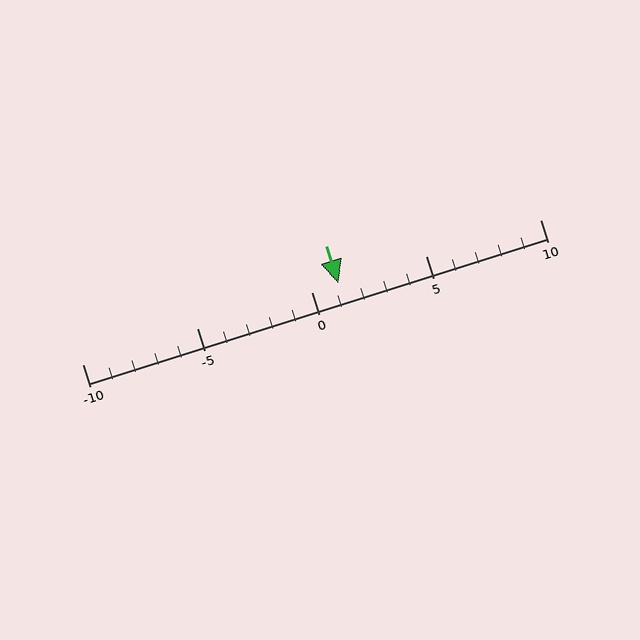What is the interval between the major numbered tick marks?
The major tick marks are spaced 5 units apart.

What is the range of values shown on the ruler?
The ruler shows values from -10 to 10.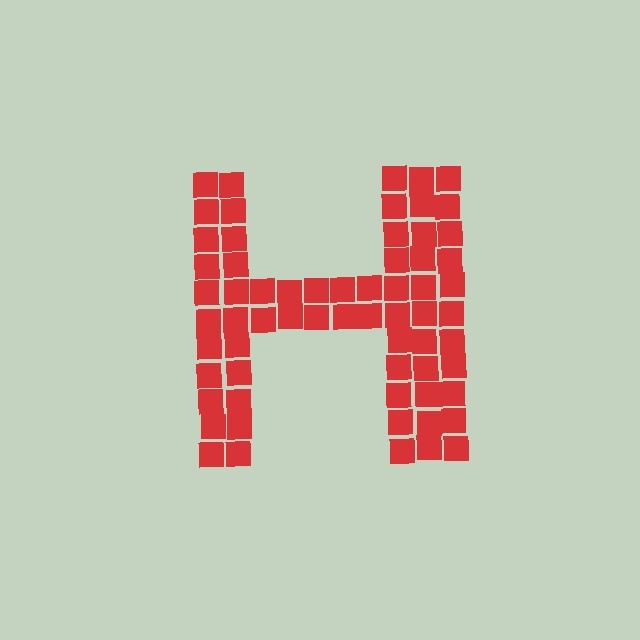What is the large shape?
The large shape is the letter H.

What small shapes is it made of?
It is made of small squares.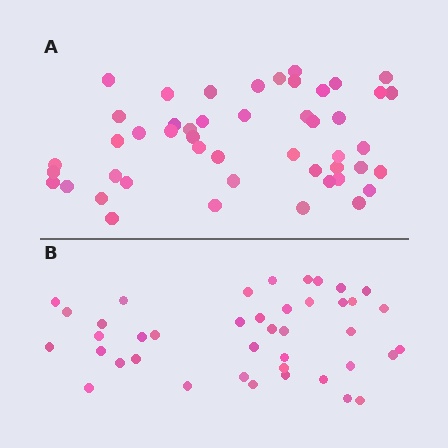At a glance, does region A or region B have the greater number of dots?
Region A (the top region) has more dots.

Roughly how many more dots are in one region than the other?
Region A has roughly 8 or so more dots than region B.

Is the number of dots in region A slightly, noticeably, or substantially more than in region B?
Region A has only slightly more — the two regions are fairly close. The ratio is roughly 1.2 to 1.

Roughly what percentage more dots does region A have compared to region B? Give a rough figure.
About 15% more.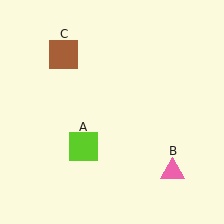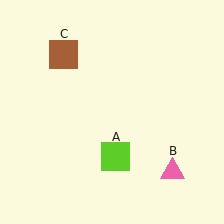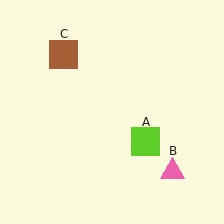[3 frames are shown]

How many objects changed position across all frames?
1 object changed position: lime square (object A).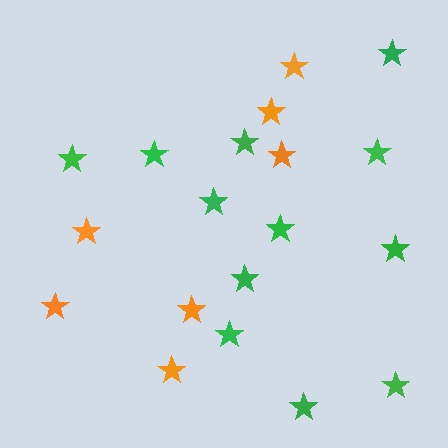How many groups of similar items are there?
There are 2 groups: one group of orange stars (7) and one group of green stars (12).